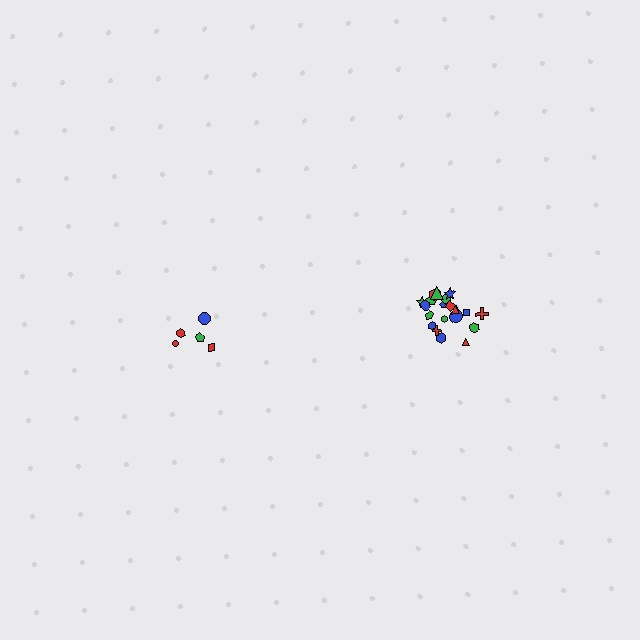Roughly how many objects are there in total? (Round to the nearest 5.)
Roughly 25 objects in total.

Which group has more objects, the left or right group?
The right group.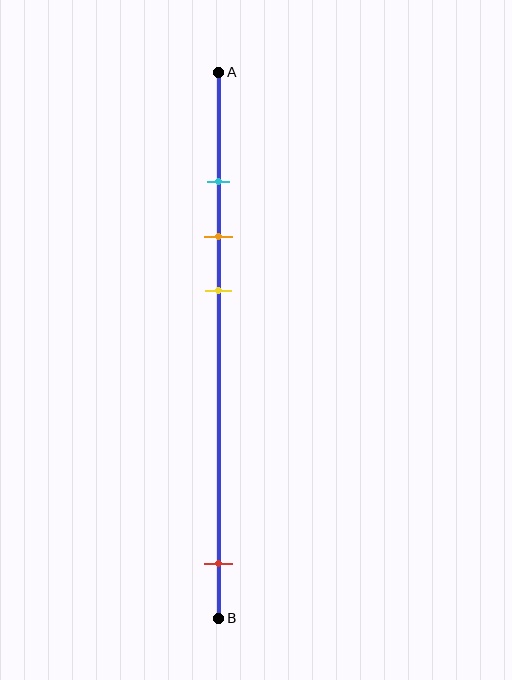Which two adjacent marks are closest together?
The cyan and orange marks are the closest adjacent pair.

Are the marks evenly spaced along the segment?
No, the marks are not evenly spaced.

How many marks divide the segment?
There are 4 marks dividing the segment.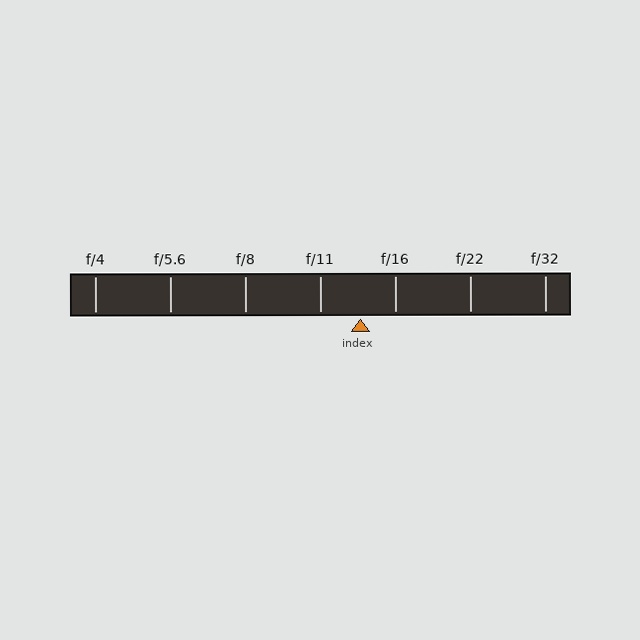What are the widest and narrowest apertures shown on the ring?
The widest aperture shown is f/4 and the narrowest is f/32.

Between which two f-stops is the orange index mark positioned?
The index mark is between f/11 and f/16.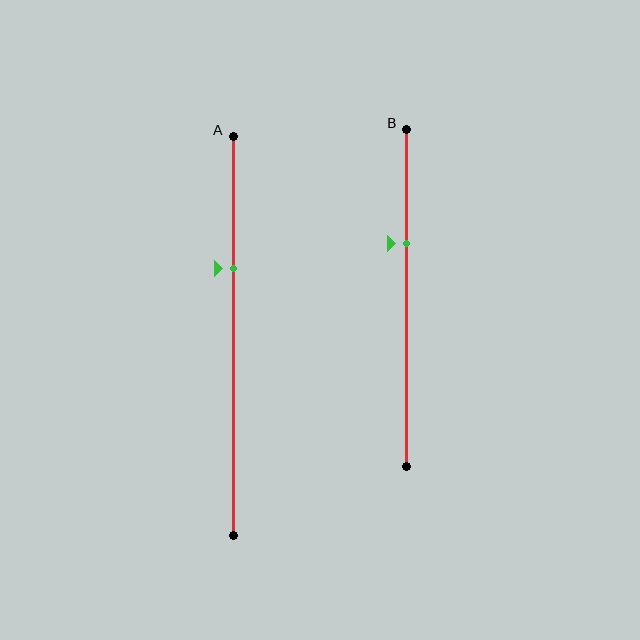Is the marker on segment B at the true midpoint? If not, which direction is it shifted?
No, the marker on segment B is shifted upward by about 16% of the segment length.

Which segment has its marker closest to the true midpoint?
Segment B has its marker closest to the true midpoint.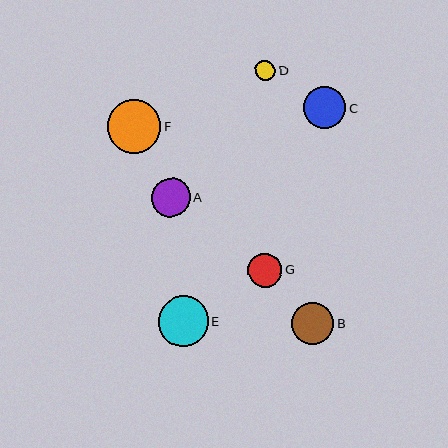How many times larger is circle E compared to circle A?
Circle E is approximately 1.3 times the size of circle A.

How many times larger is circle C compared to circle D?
Circle C is approximately 2.1 times the size of circle D.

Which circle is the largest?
Circle F is the largest with a size of approximately 53 pixels.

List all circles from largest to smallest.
From largest to smallest: F, E, C, B, A, G, D.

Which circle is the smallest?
Circle D is the smallest with a size of approximately 20 pixels.